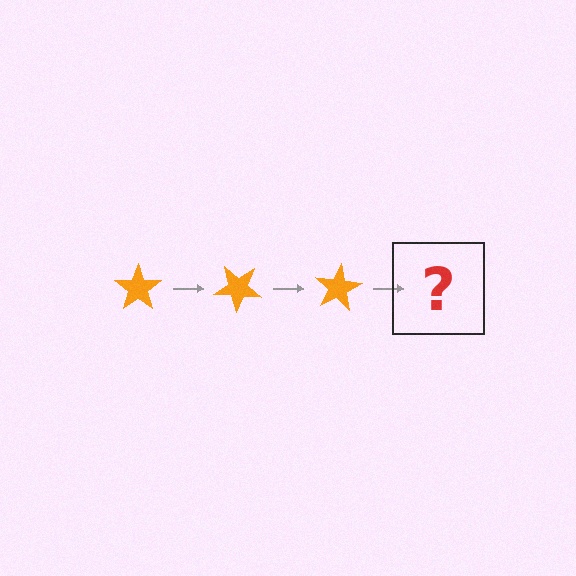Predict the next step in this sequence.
The next step is an orange star rotated 120 degrees.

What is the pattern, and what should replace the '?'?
The pattern is that the star rotates 40 degrees each step. The '?' should be an orange star rotated 120 degrees.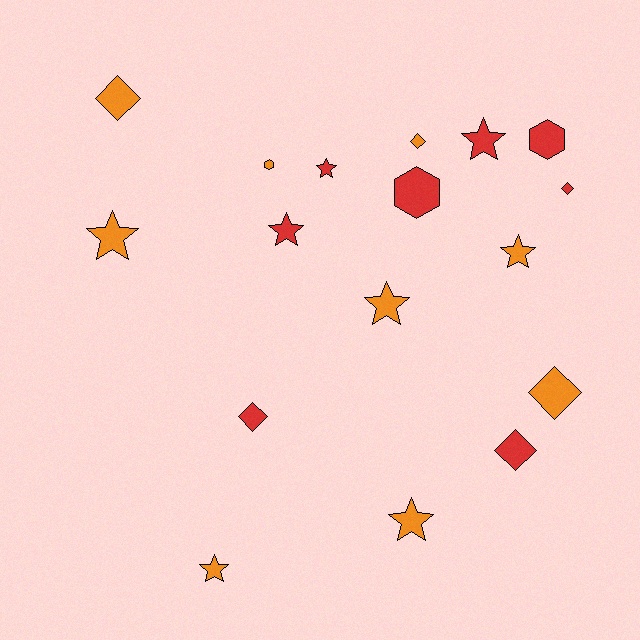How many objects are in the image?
There are 17 objects.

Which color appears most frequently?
Orange, with 9 objects.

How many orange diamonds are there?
There are 3 orange diamonds.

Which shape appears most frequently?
Star, with 8 objects.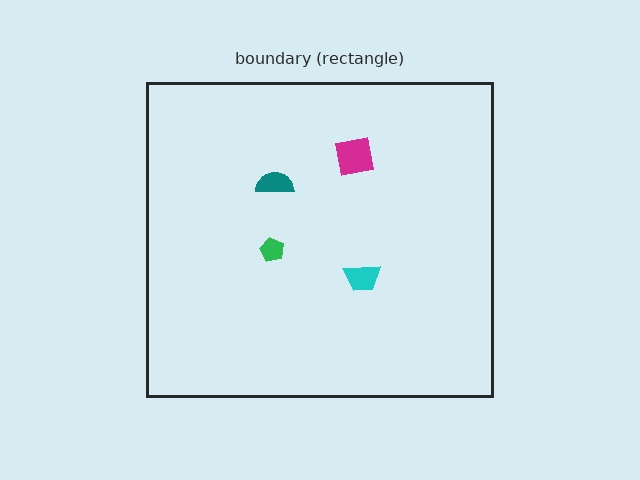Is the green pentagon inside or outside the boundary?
Inside.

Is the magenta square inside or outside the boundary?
Inside.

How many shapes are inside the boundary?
4 inside, 0 outside.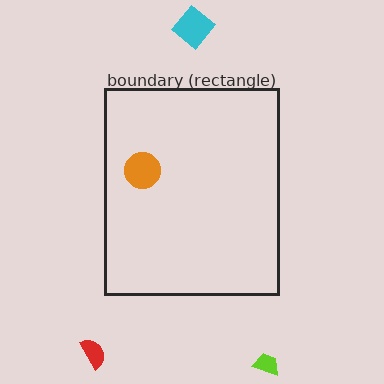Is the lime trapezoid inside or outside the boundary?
Outside.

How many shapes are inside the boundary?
1 inside, 3 outside.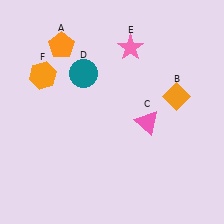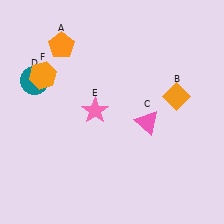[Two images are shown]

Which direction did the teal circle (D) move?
The teal circle (D) moved left.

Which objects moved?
The objects that moved are: the teal circle (D), the pink star (E).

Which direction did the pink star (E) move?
The pink star (E) moved down.